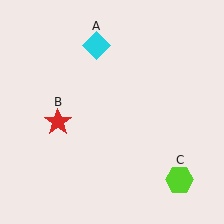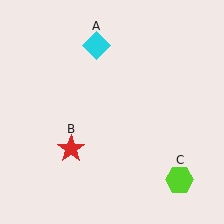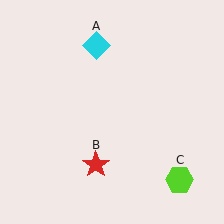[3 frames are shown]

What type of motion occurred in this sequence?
The red star (object B) rotated counterclockwise around the center of the scene.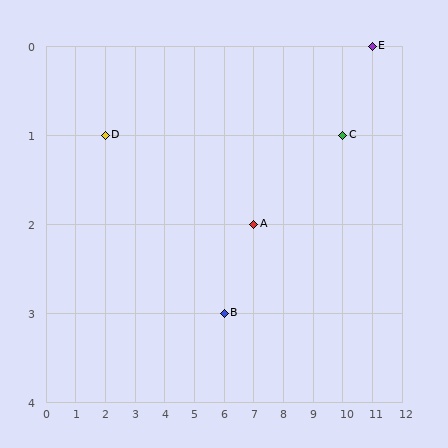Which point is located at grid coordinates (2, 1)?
Point D is at (2, 1).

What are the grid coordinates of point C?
Point C is at grid coordinates (10, 1).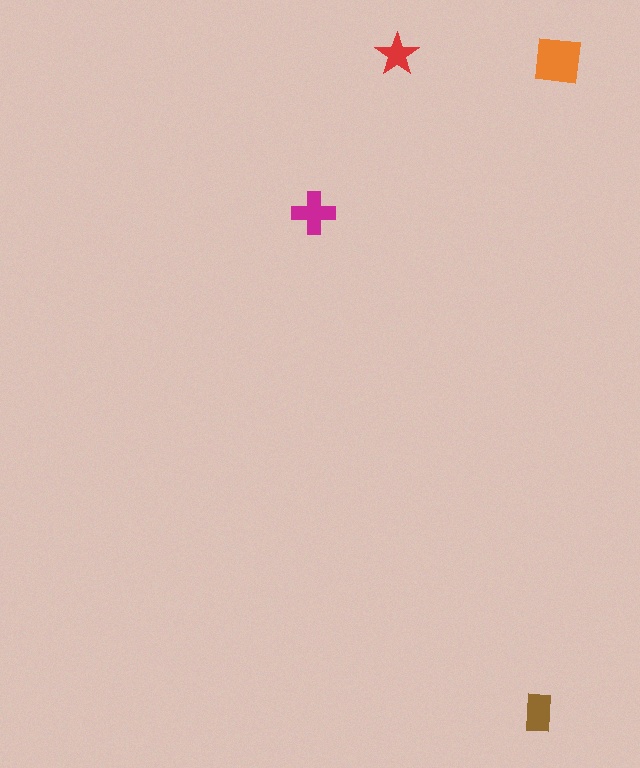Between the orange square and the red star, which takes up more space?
The orange square.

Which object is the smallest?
The red star.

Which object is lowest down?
The brown rectangle is bottommost.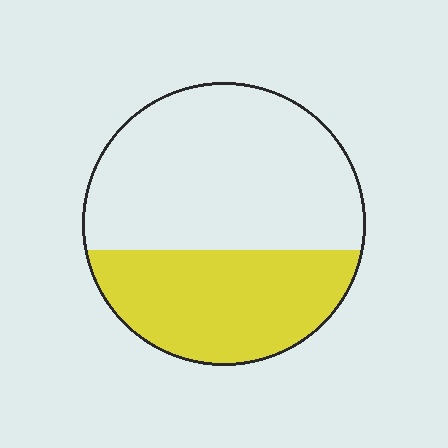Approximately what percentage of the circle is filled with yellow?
Approximately 40%.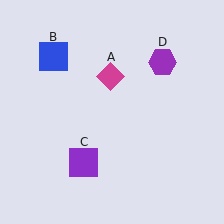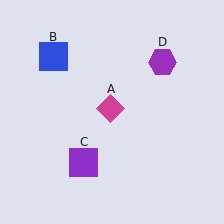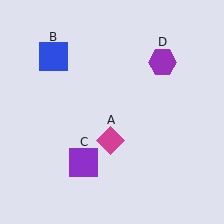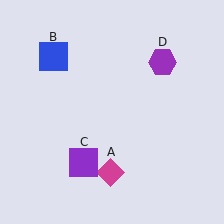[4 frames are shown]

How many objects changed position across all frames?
1 object changed position: magenta diamond (object A).